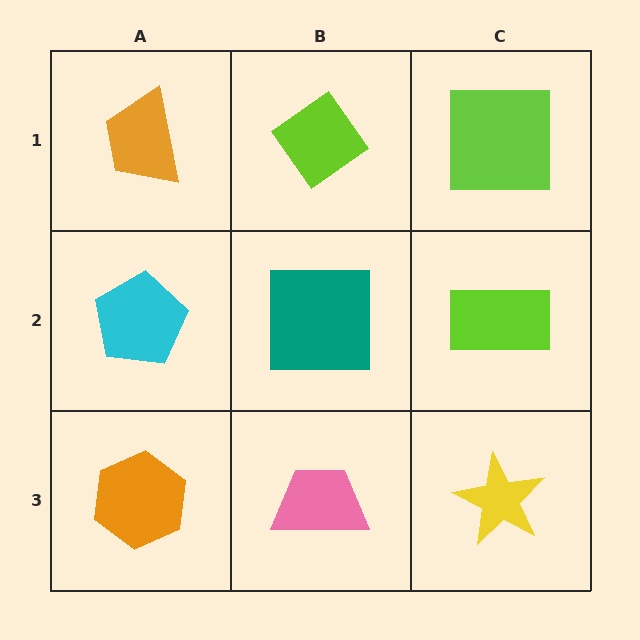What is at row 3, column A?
An orange hexagon.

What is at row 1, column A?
An orange trapezoid.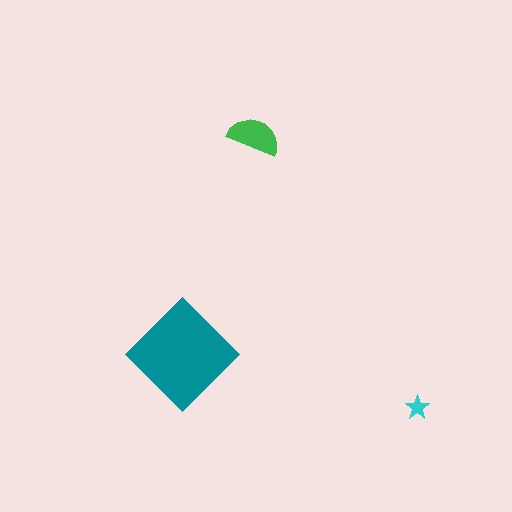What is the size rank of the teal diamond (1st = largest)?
1st.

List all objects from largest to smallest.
The teal diamond, the green semicircle, the cyan star.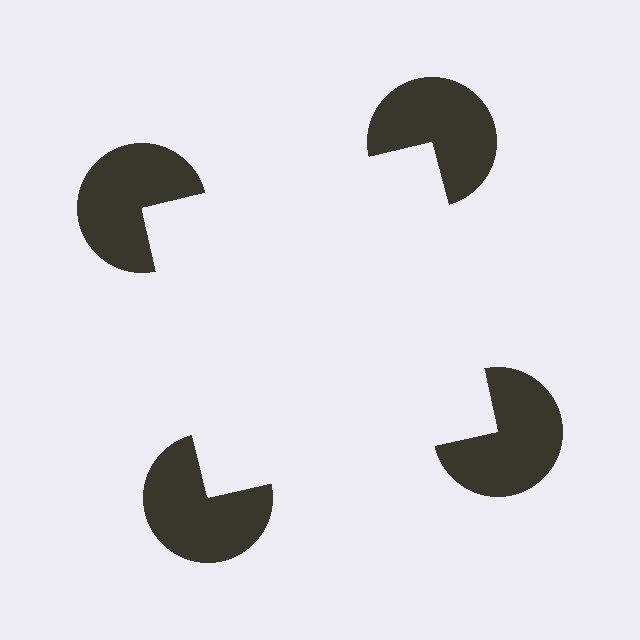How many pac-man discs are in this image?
There are 4 — one at each vertex of the illusory square.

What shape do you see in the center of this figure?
An illusory square — its edges are inferred from the aligned wedge cuts in the pac-man discs, not physically drawn.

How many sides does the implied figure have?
4 sides.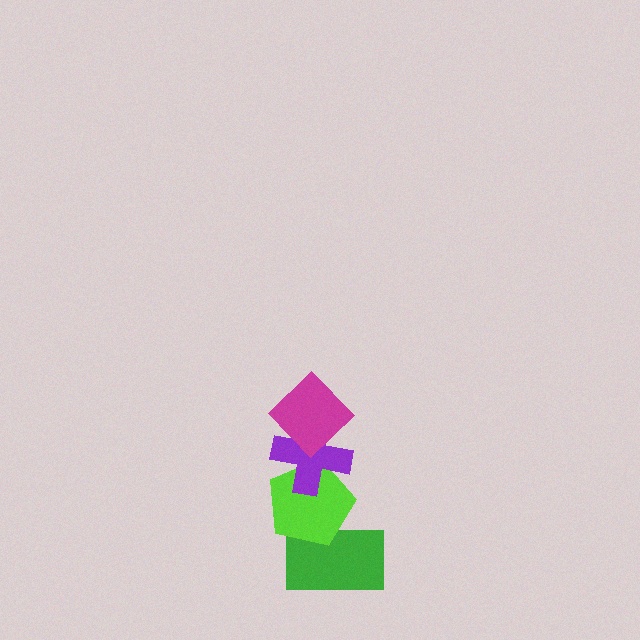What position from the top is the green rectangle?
The green rectangle is 4th from the top.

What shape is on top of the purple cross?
The magenta diamond is on top of the purple cross.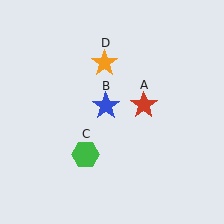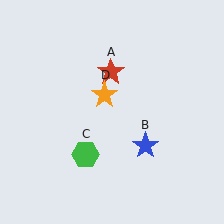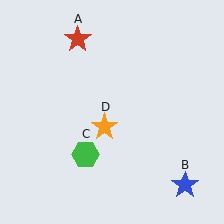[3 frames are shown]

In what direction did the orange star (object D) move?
The orange star (object D) moved down.